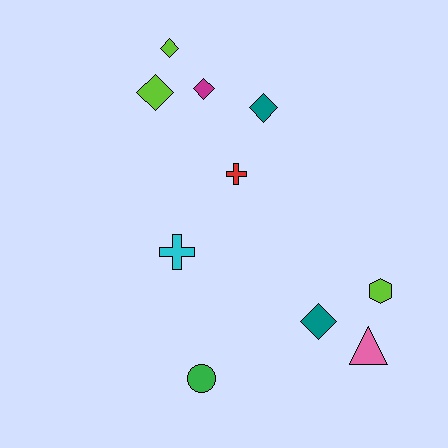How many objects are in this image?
There are 10 objects.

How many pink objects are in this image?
There is 1 pink object.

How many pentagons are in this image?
There are no pentagons.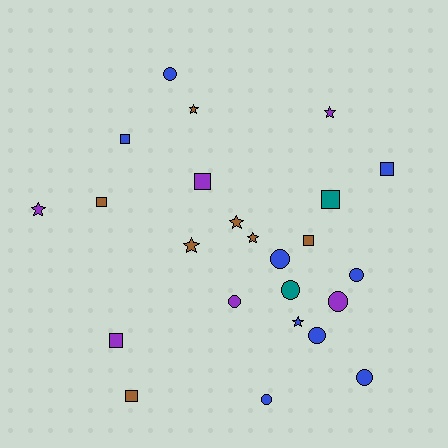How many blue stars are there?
There is 1 blue star.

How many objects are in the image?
There are 24 objects.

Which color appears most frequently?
Blue, with 9 objects.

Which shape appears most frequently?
Circle, with 9 objects.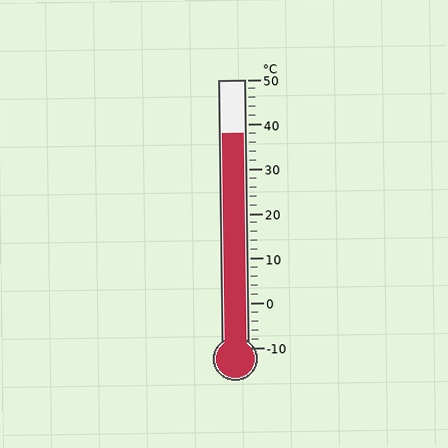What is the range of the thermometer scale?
The thermometer scale ranges from -10°C to 50°C.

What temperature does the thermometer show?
The thermometer shows approximately 38°C.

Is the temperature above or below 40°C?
The temperature is below 40°C.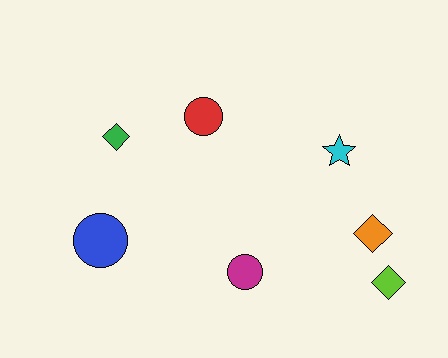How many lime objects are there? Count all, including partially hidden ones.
There is 1 lime object.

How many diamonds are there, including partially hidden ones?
There are 3 diamonds.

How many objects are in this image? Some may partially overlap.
There are 7 objects.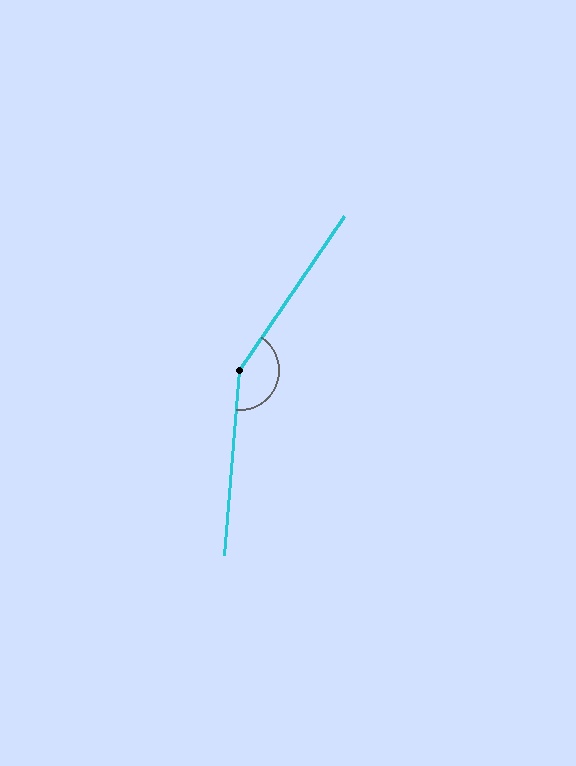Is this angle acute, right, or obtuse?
It is obtuse.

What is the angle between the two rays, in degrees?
Approximately 150 degrees.